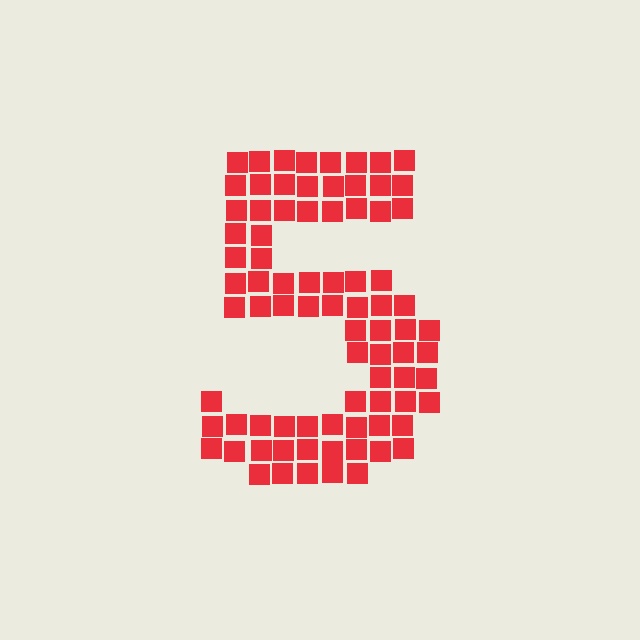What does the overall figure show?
The overall figure shows the digit 5.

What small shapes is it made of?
It is made of small squares.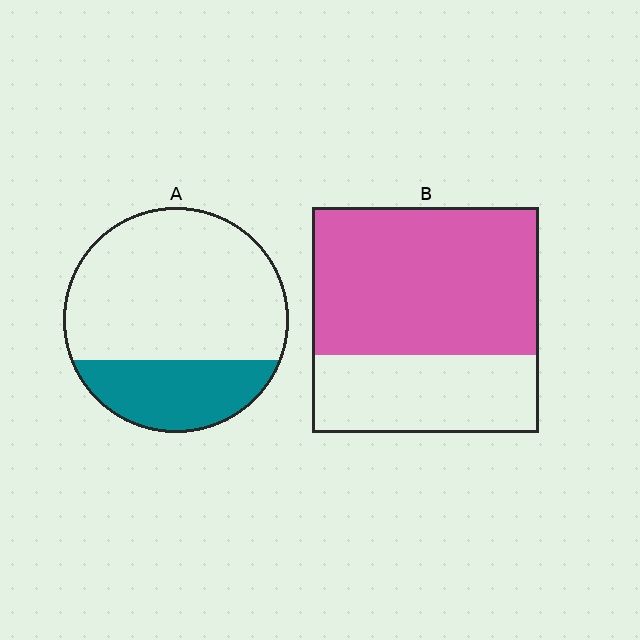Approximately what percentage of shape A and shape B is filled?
A is approximately 30% and B is approximately 65%.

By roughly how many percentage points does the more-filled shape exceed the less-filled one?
By roughly 40 percentage points (B over A).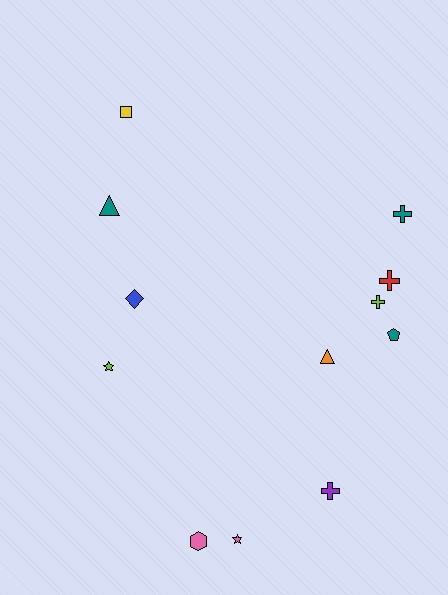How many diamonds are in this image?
There is 1 diamond.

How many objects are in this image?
There are 12 objects.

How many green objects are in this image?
There are no green objects.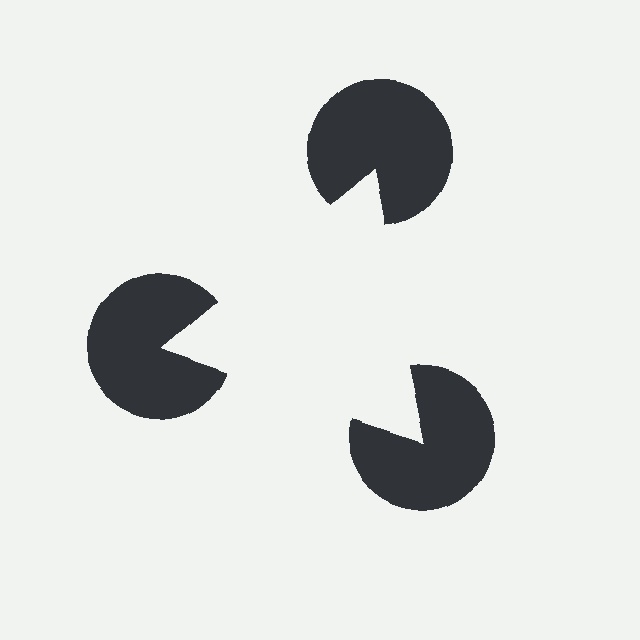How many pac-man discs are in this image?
There are 3 — one at each vertex of the illusory triangle.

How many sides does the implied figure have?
3 sides.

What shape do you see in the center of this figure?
An illusory triangle — its edges are inferred from the aligned wedge cuts in the pac-man discs, not physically drawn.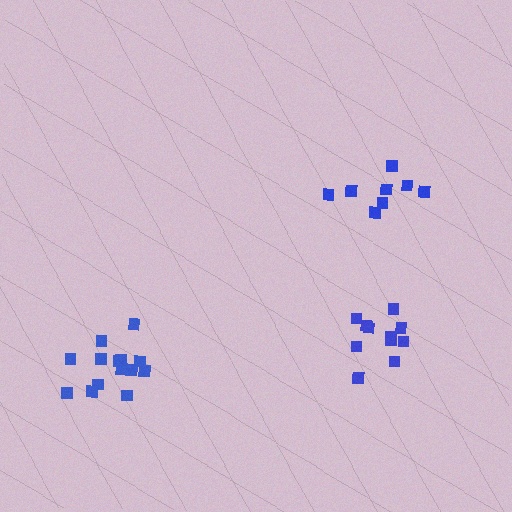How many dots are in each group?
Group 1: 11 dots, Group 2: 8 dots, Group 3: 14 dots (33 total).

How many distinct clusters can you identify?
There are 3 distinct clusters.